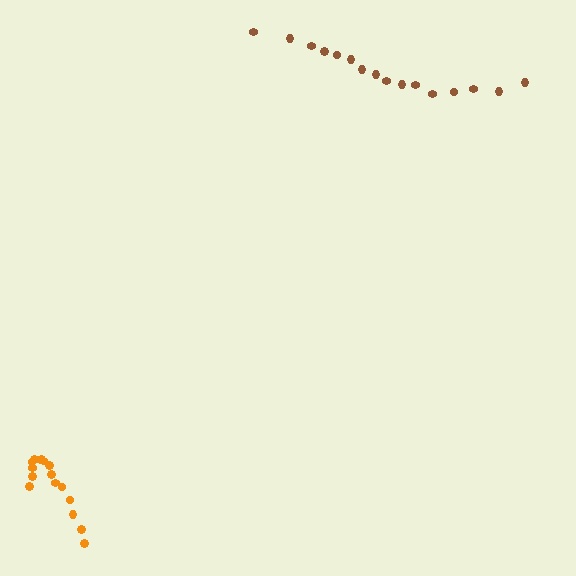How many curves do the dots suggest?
There are 2 distinct paths.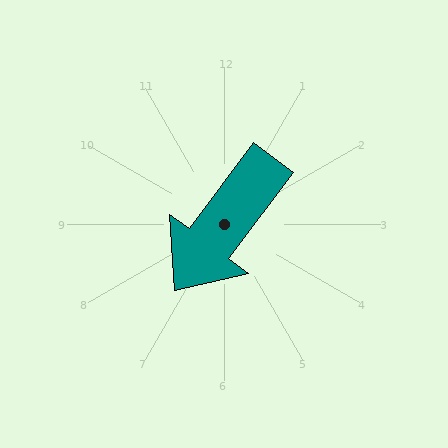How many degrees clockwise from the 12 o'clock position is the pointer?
Approximately 217 degrees.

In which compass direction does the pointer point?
Southwest.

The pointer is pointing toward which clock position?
Roughly 7 o'clock.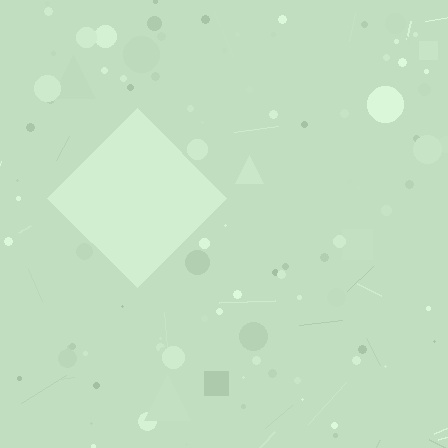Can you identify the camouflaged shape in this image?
The camouflaged shape is a diamond.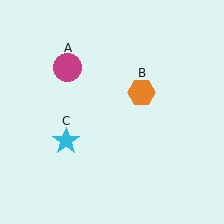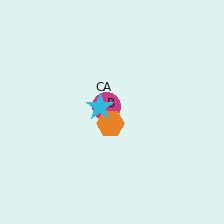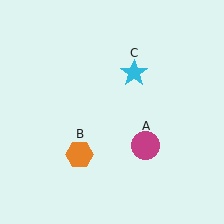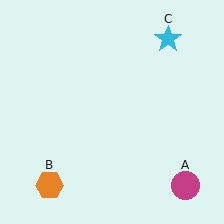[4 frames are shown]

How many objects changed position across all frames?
3 objects changed position: magenta circle (object A), orange hexagon (object B), cyan star (object C).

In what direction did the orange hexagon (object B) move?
The orange hexagon (object B) moved down and to the left.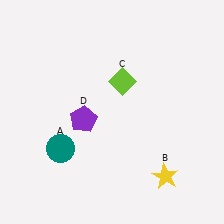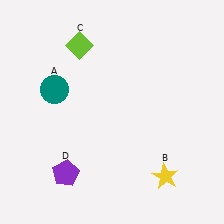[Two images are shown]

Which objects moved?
The objects that moved are: the teal circle (A), the lime diamond (C), the purple pentagon (D).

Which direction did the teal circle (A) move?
The teal circle (A) moved up.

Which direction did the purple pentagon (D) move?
The purple pentagon (D) moved down.